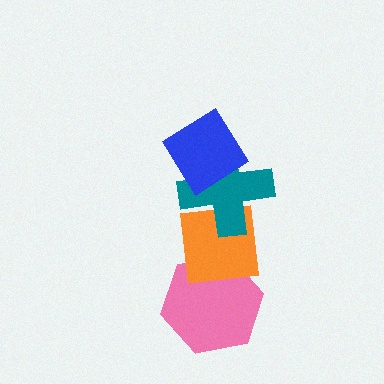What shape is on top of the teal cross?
The blue diamond is on top of the teal cross.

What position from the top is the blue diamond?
The blue diamond is 1st from the top.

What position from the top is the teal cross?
The teal cross is 2nd from the top.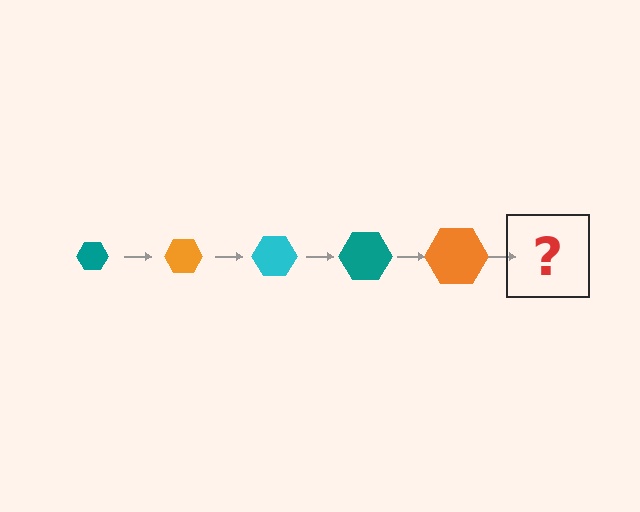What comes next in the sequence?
The next element should be a cyan hexagon, larger than the previous one.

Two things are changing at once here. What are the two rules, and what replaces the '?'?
The two rules are that the hexagon grows larger each step and the color cycles through teal, orange, and cyan. The '?' should be a cyan hexagon, larger than the previous one.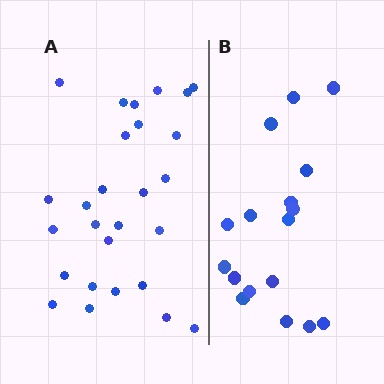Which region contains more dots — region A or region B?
Region A (the left region) has more dots.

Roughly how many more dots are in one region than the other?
Region A has roughly 10 or so more dots than region B.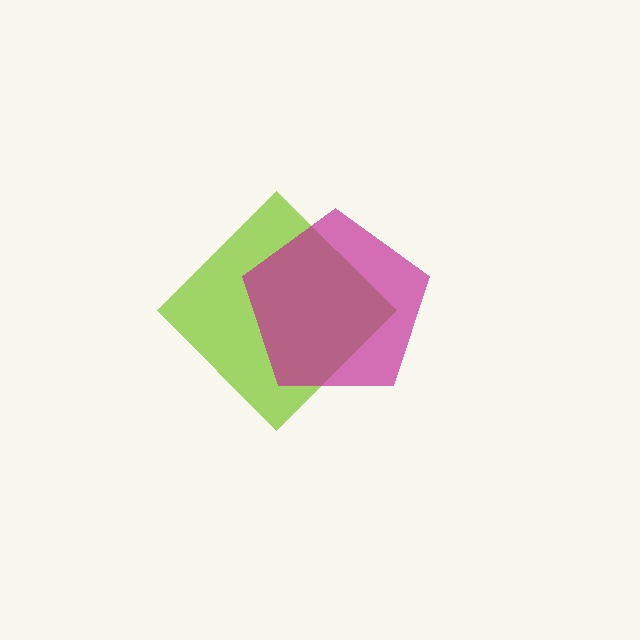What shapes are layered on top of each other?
The layered shapes are: a lime diamond, a magenta pentagon.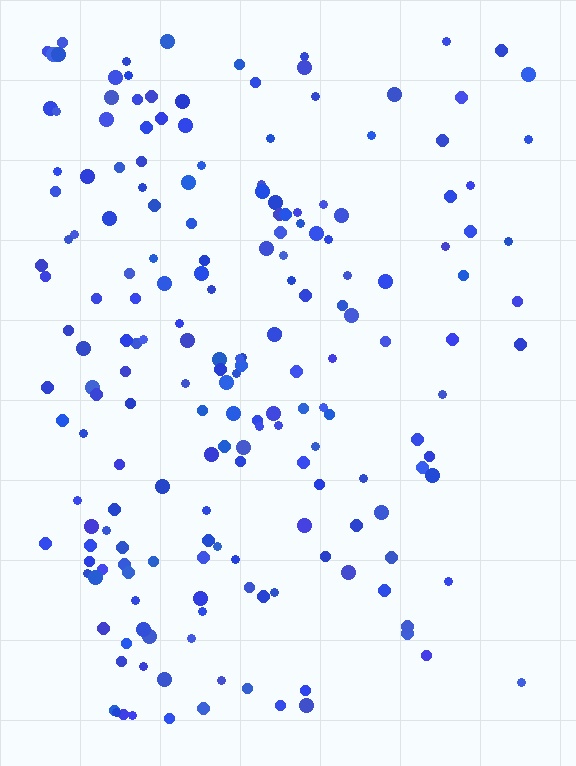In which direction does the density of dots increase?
From right to left, with the left side densest.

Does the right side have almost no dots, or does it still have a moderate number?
Still a moderate number, just noticeably fewer than the left.